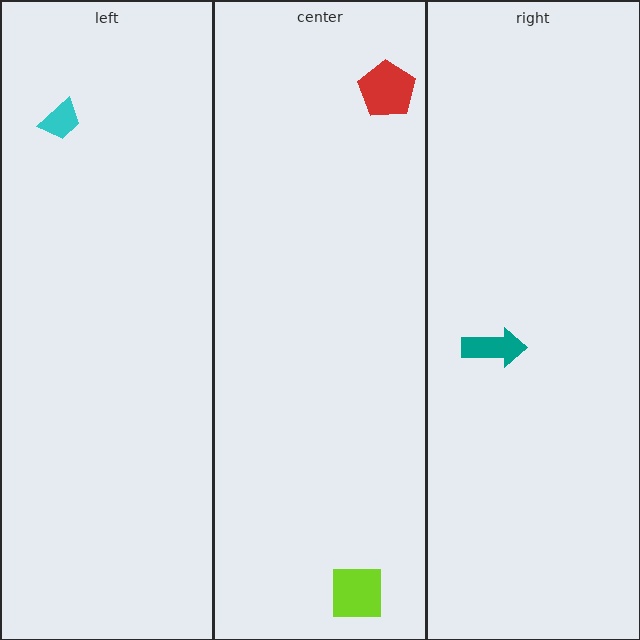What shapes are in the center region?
The red pentagon, the lime square.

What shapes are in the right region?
The teal arrow.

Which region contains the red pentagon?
The center region.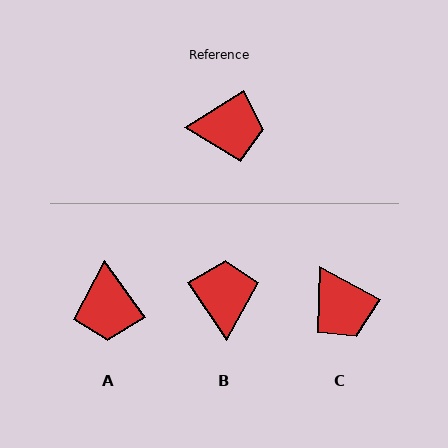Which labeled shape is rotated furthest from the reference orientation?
B, about 92 degrees away.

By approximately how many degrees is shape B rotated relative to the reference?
Approximately 92 degrees counter-clockwise.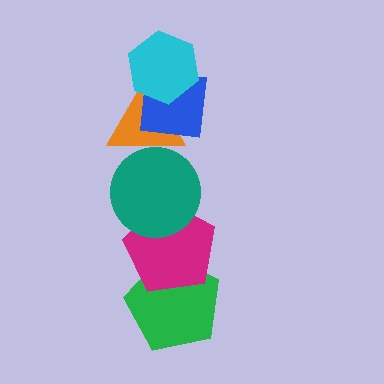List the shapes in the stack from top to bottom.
From top to bottom: the cyan hexagon, the blue square, the orange triangle, the teal circle, the magenta pentagon, the green pentagon.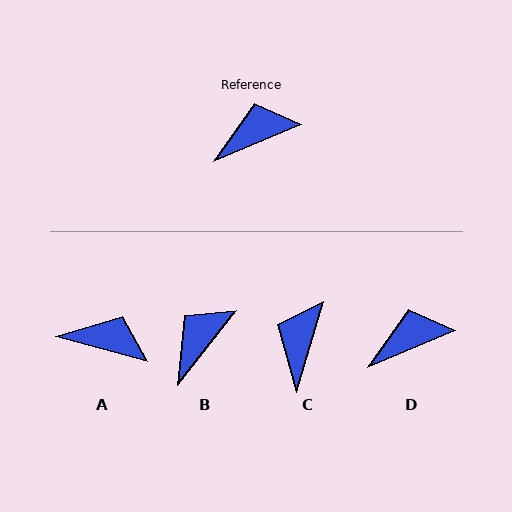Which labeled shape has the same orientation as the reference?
D.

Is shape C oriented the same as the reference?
No, it is off by about 51 degrees.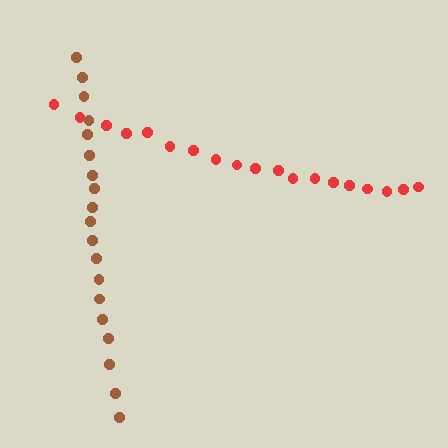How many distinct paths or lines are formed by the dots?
There are 2 distinct paths.